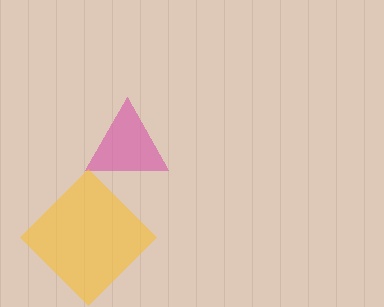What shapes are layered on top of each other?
The layered shapes are: a pink triangle, a yellow diamond.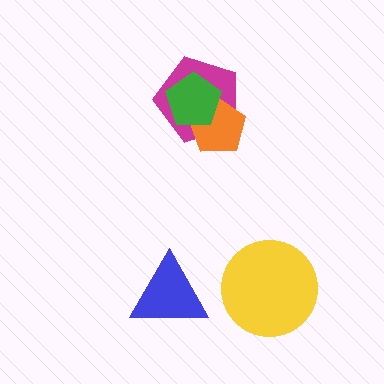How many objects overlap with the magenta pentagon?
2 objects overlap with the magenta pentagon.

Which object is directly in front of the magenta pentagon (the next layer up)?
The orange pentagon is directly in front of the magenta pentagon.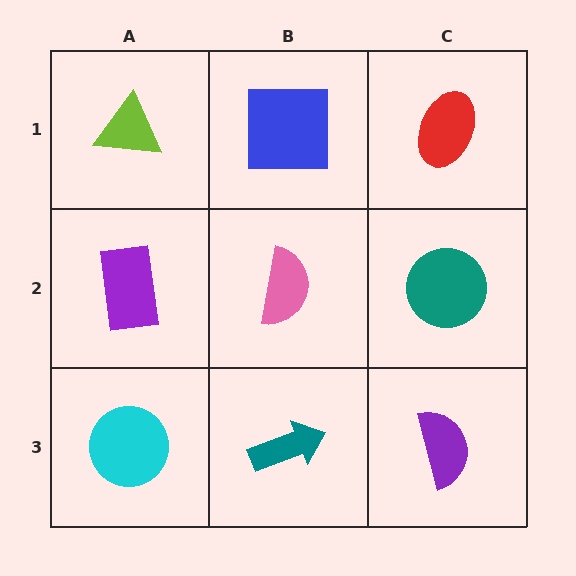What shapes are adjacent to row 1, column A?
A purple rectangle (row 2, column A), a blue square (row 1, column B).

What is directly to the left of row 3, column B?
A cyan circle.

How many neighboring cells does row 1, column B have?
3.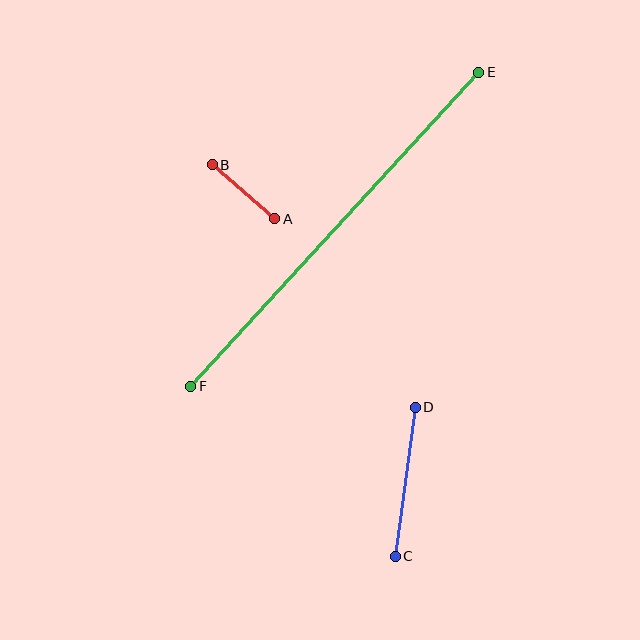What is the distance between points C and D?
The distance is approximately 150 pixels.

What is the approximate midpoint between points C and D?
The midpoint is at approximately (405, 482) pixels.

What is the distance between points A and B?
The distance is approximately 83 pixels.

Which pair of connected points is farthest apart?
Points E and F are farthest apart.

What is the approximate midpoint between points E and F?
The midpoint is at approximately (335, 229) pixels.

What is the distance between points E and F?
The distance is approximately 426 pixels.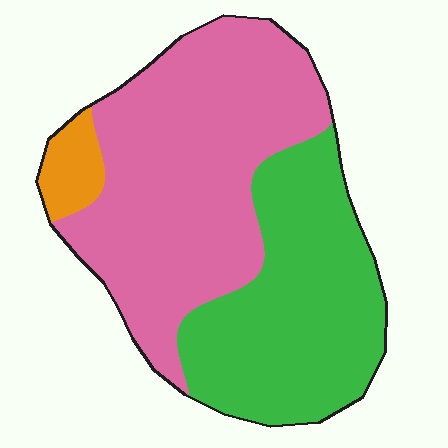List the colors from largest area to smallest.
From largest to smallest: pink, green, orange.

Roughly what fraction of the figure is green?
Green takes up about two fifths (2/5) of the figure.